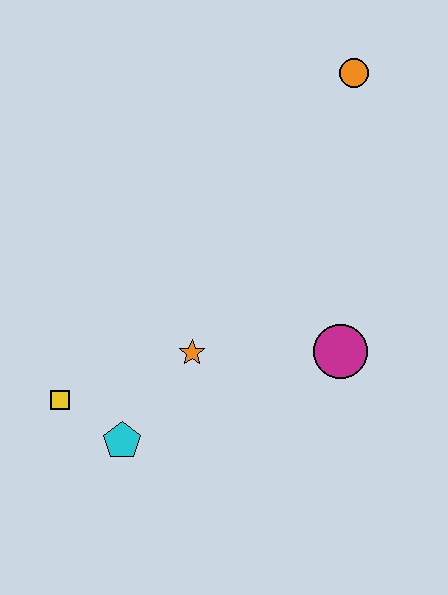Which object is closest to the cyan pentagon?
The yellow square is closest to the cyan pentagon.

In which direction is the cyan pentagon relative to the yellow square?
The cyan pentagon is to the right of the yellow square.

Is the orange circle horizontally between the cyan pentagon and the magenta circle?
No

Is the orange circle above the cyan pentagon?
Yes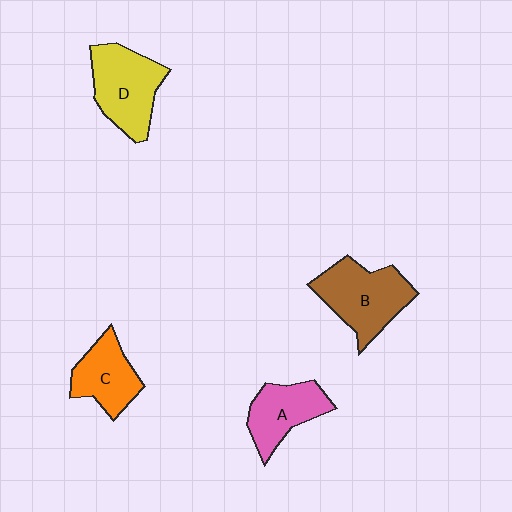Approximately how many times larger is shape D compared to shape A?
Approximately 1.3 times.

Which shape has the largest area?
Shape B (brown).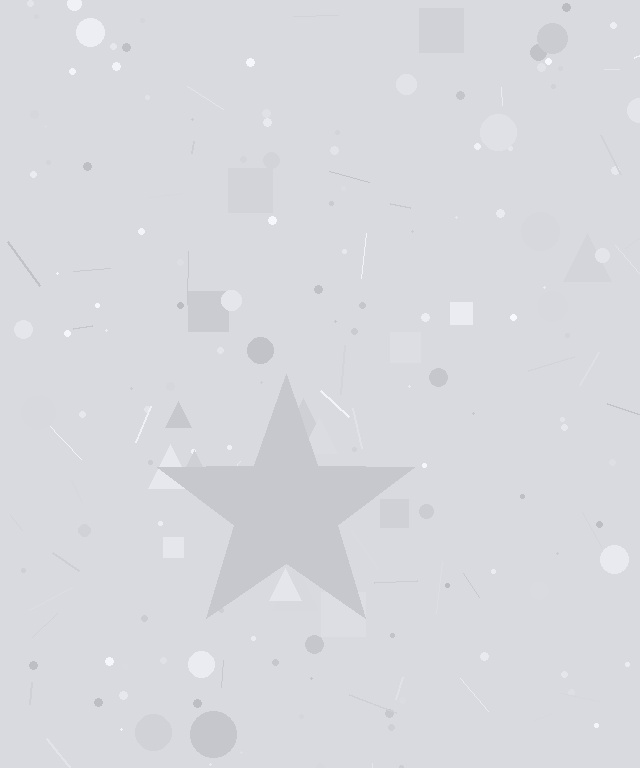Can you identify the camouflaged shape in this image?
The camouflaged shape is a star.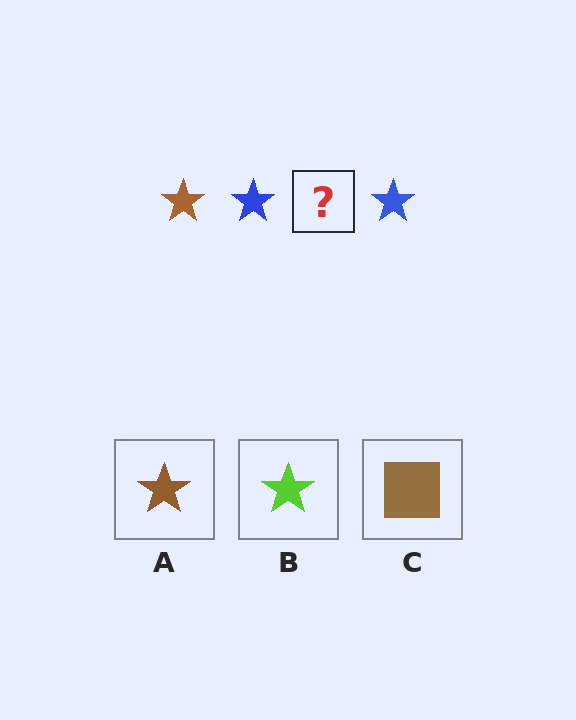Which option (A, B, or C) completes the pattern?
A.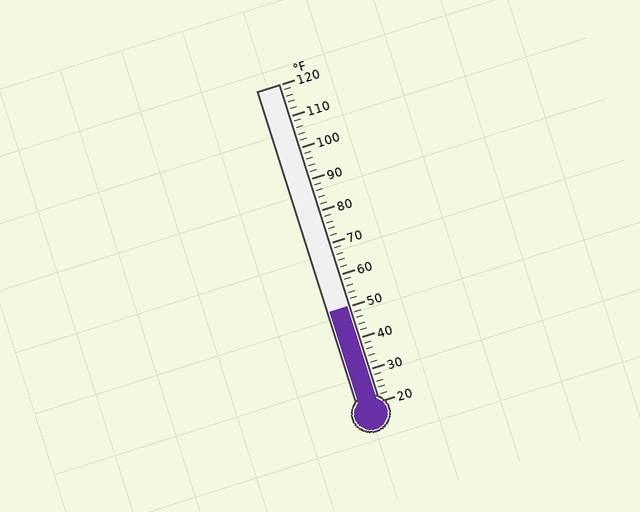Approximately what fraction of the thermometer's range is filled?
The thermometer is filled to approximately 30% of its range.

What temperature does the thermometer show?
The thermometer shows approximately 50°F.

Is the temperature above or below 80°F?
The temperature is below 80°F.